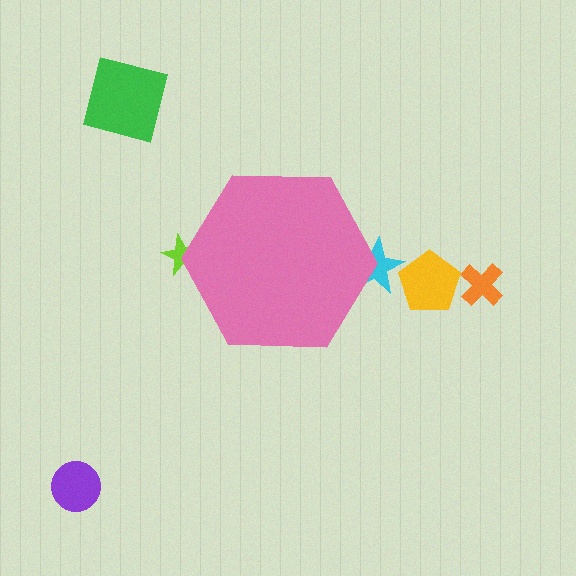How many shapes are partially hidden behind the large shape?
2 shapes are partially hidden.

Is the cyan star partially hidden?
Yes, the cyan star is partially hidden behind the pink hexagon.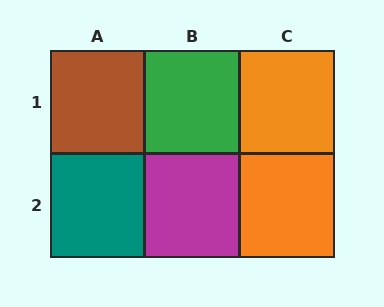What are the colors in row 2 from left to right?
Teal, magenta, orange.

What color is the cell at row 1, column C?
Orange.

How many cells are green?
1 cell is green.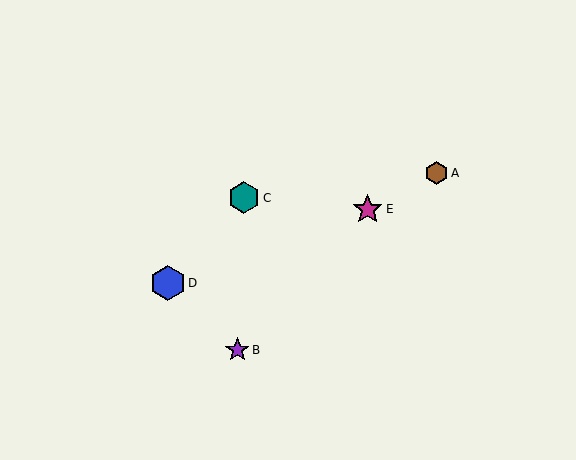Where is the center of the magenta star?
The center of the magenta star is at (368, 209).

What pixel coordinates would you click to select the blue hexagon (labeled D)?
Click at (168, 283) to select the blue hexagon D.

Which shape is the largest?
The blue hexagon (labeled D) is the largest.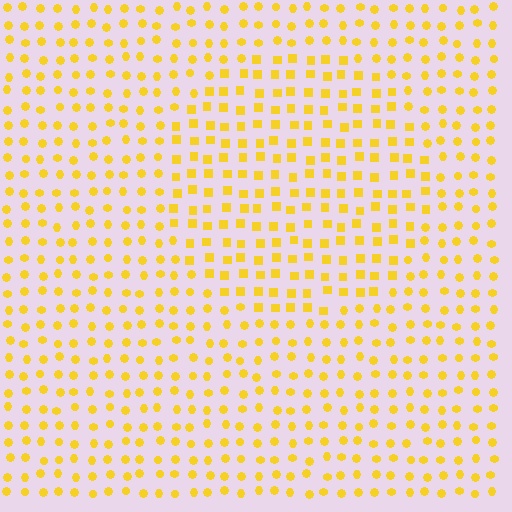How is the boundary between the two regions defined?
The boundary is defined by a change in element shape: squares inside vs. circles outside. All elements share the same color and spacing.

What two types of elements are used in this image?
The image uses squares inside the circle region and circles outside it.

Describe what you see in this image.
The image is filled with small yellow elements arranged in a uniform grid. A circle-shaped region contains squares, while the surrounding area contains circles. The boundary is defined purely by the change in element shape.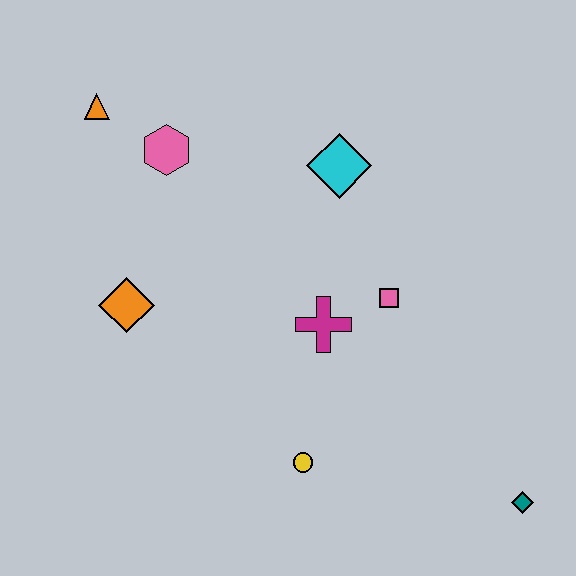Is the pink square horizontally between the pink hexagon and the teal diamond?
Yes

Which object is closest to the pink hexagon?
The orange triangle is closest to the pink hexagon.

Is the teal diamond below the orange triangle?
Yes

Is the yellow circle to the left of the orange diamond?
No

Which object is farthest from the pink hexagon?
The teal diamond is farthest from the pink hexagon.